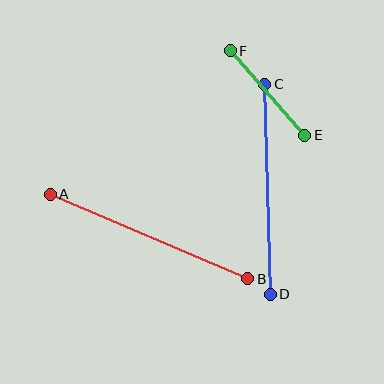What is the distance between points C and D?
The distance is approximately 210 pixels.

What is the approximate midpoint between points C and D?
The midpoint is at approximately (267, 189) pixels.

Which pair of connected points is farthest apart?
Points A and B are farthest apart.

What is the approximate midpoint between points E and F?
The midpoint is at approximately (267, 93) pixels.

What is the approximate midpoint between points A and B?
The midpoint is at approximately (149, 237) pixels.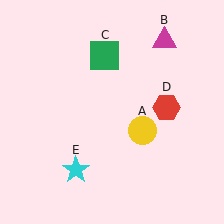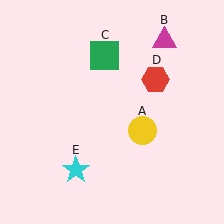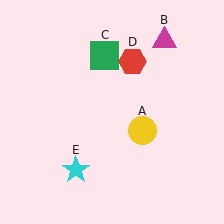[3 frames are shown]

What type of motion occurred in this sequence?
The red hexagon (object D) rotated counterclockwise around the center of the scene.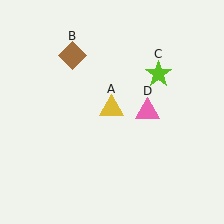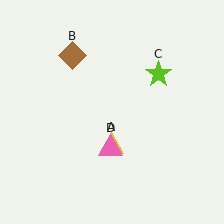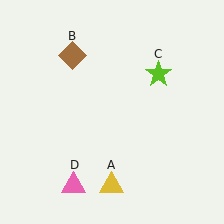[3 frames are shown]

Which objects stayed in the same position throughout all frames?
Brown diamond (object B) and lime star (object C) remained stationary.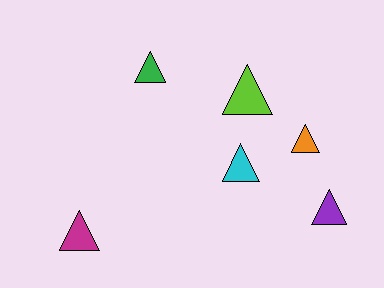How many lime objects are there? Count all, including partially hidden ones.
There is 1 lime object.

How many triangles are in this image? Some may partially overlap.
There are 6 triangles.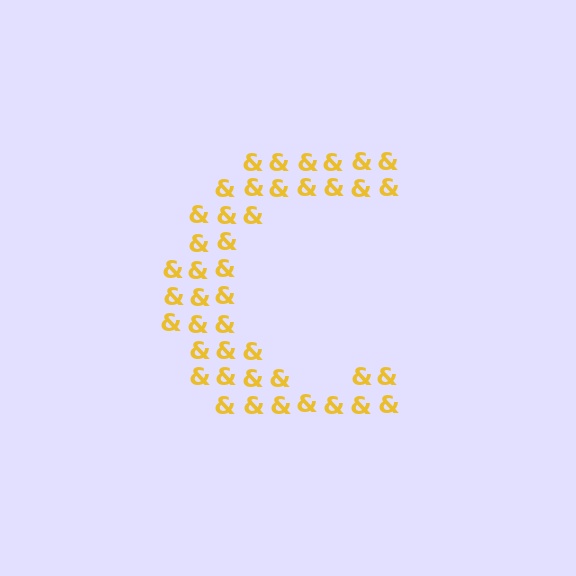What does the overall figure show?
The overall figure shows the letter C.